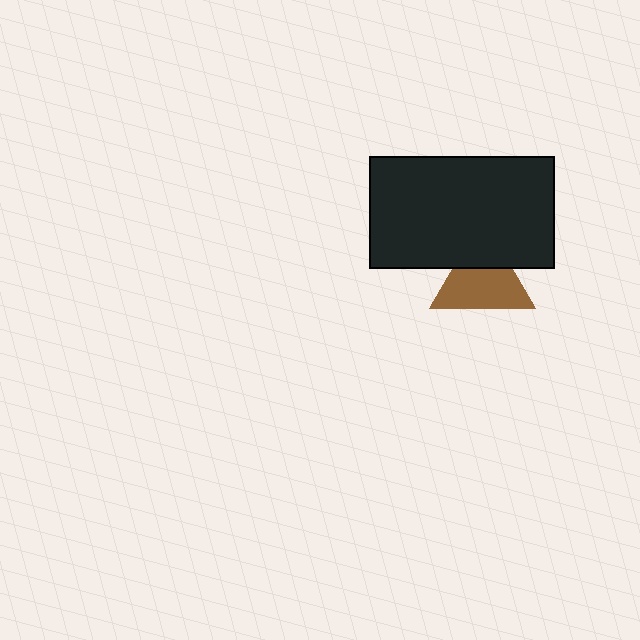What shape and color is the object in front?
The object in front is a black rectangle.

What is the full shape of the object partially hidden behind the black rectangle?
The partially hidden object is a brown triangle.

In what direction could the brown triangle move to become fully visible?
The brown triangle could move down. That would shift it out from behind the black rectangle entirely.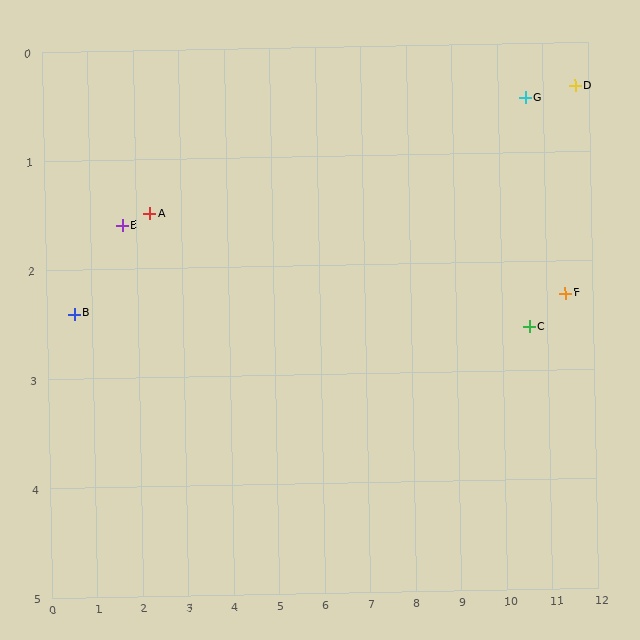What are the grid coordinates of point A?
Point A is at approximately (2.3, 1.5).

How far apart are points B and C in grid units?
Points B and C are about 10.0 grid units apart.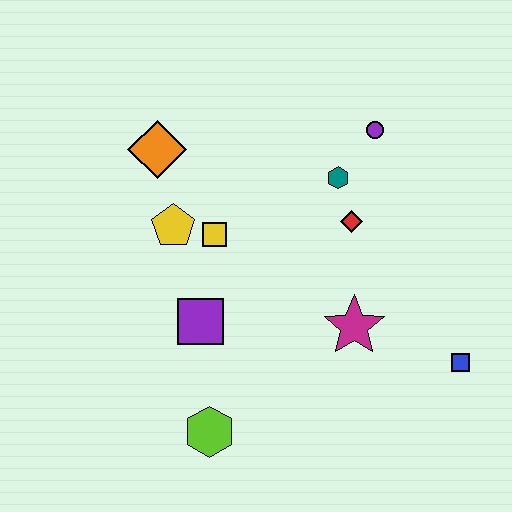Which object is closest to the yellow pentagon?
The yellow square is closest to the yellow pentagon.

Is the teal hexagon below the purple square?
No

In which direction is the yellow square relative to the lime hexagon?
The yellow square is above the lime hexagon.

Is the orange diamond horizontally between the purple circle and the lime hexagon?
No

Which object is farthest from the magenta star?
The orange diamond is farthest from the magenta star.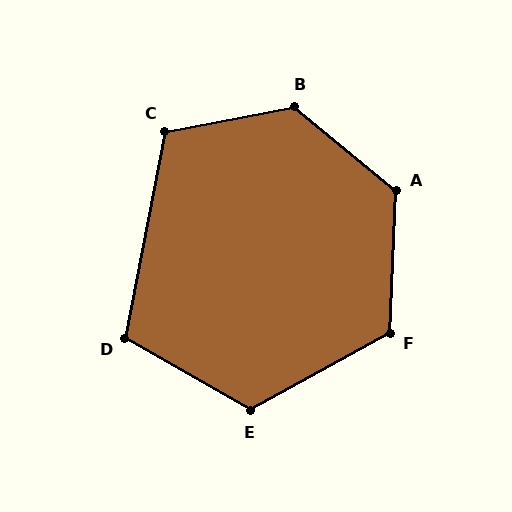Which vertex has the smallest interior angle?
D, at approximately 109 degrees.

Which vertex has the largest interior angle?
B, at approximately 129 degrees.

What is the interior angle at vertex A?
Approximately 127 degrees (obtuse).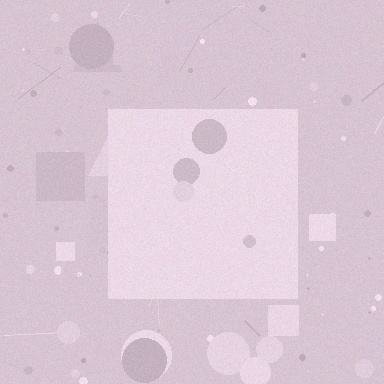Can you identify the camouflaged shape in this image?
The camouflaged shape is a square.